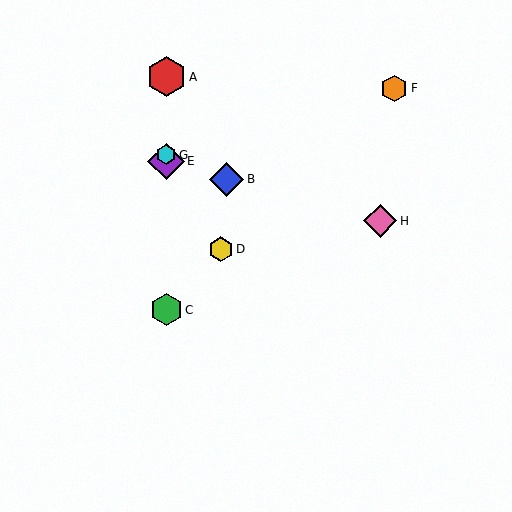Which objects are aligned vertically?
Objects A, C, E, G are aligned vertically.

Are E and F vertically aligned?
No, E is at x≈166 and F is at x≈394.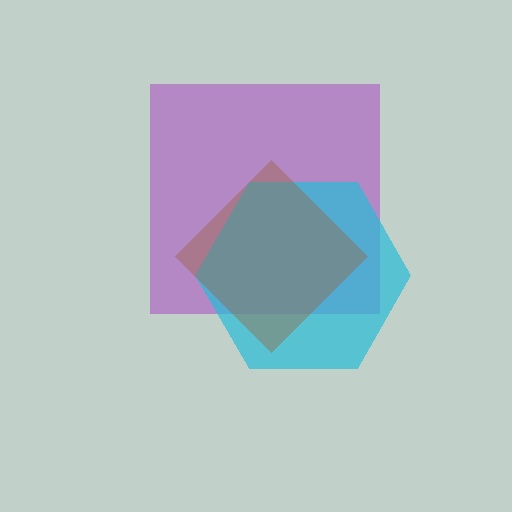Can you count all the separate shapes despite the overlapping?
Yes, there are 3 separate shapes.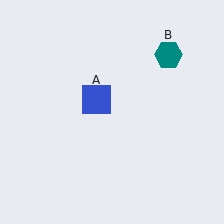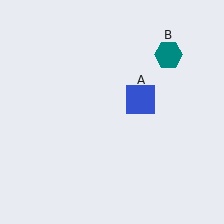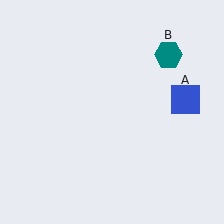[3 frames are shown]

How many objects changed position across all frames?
1 object changed position: blue square (object A).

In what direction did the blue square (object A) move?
The blue square (object A) moved right.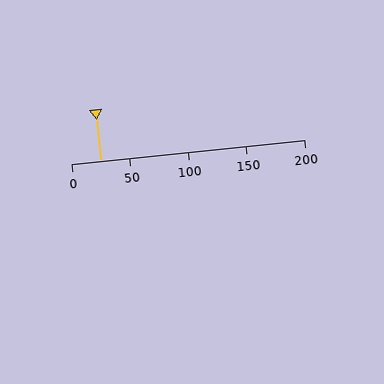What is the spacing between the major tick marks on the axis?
The major ticks are spaced 50 apart.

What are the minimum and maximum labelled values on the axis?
The axis runs from 0 to 200.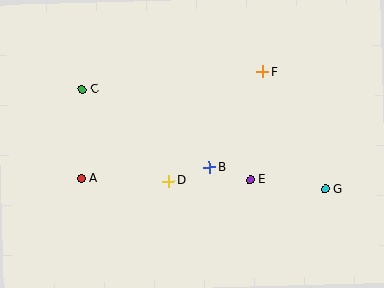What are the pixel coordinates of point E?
Point E is at (250, 180).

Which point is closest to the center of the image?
Point B at (209, 167) is closest to the center.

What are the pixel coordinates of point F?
Point F is at (263, 72).